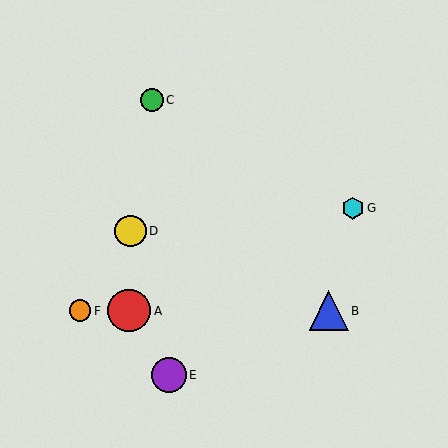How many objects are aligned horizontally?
3 objects (A, B, F) are aligned horizontally.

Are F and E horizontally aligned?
No, F is at y≈311 and E is at y≈375.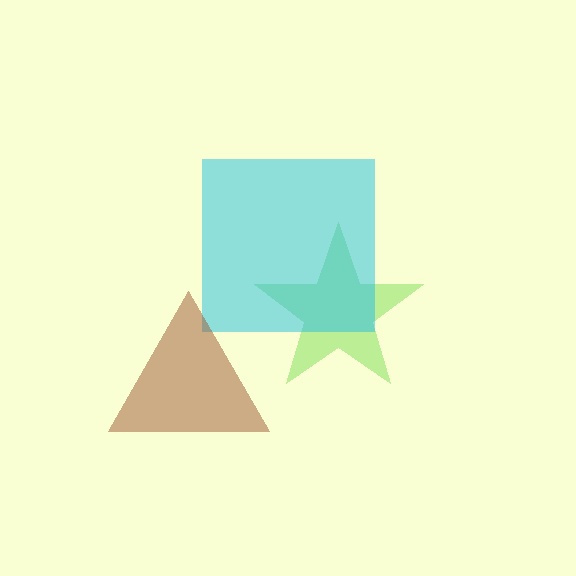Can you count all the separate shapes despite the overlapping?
Yes, there are 3 separate shapes.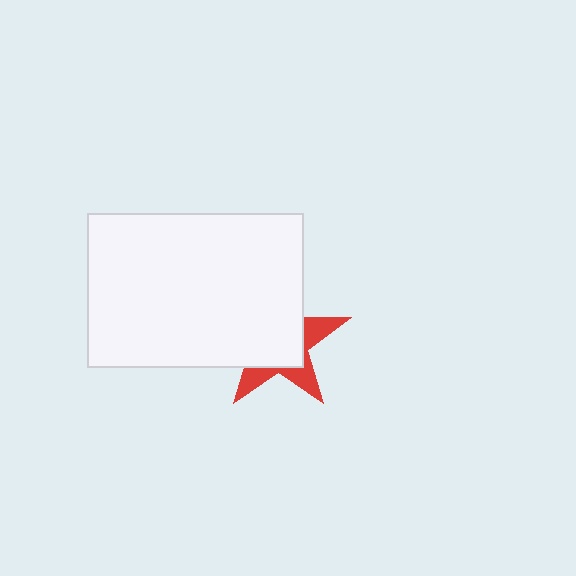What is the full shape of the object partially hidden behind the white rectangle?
The partially hidden object is a red star.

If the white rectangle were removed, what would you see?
You would see the complete red star.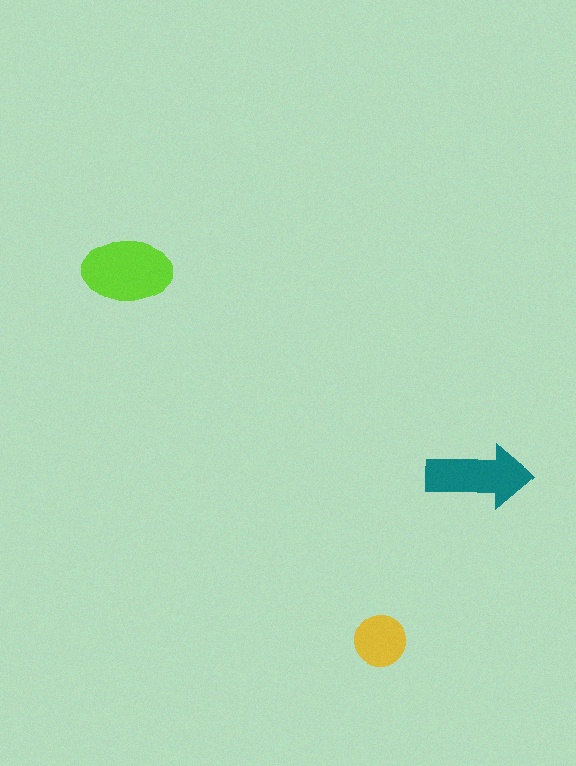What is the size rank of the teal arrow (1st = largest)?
2nd.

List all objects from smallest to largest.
The yellow circle, the teal arrow, the lime ellipse.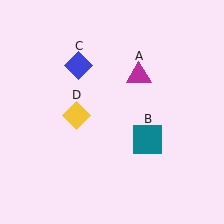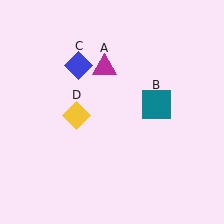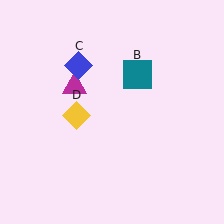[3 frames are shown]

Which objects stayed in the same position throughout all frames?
Blue diamond (object C) and yellow diamond (object D) remained stationary.